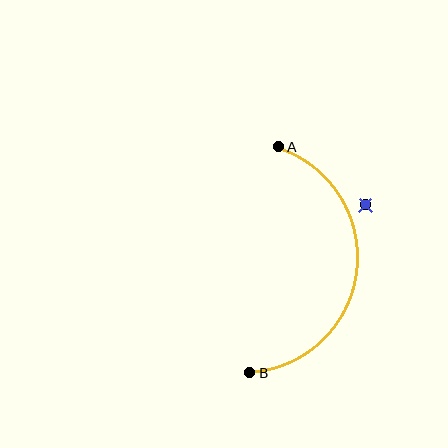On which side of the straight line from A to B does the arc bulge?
The arc bulges to the right of the straight line connecting A and B.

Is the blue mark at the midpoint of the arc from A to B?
No — the blue mark does not lie on the arc at all. It sits slightly outside the curve.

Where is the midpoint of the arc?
The arc midpoint is the point on the curve farthest from the straight line joining A and B. It sits to the right of that line.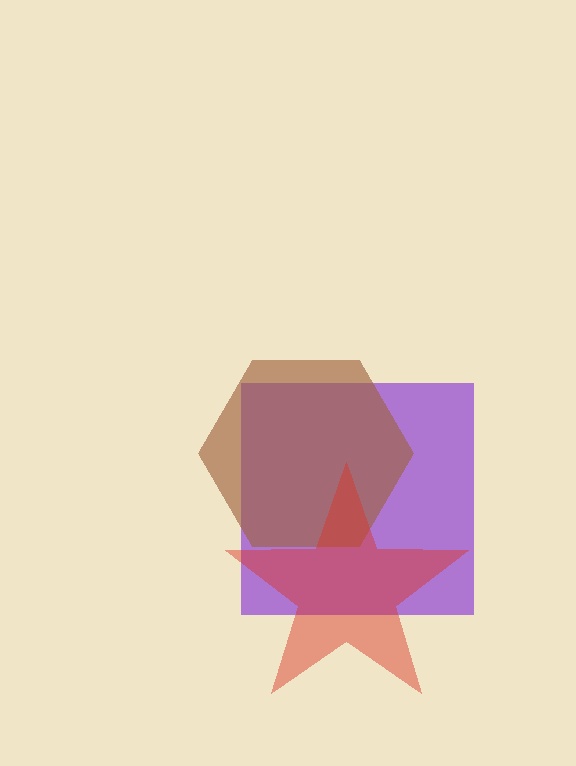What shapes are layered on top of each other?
The layered shapes are: a purple square, a brown hexagon, a red star.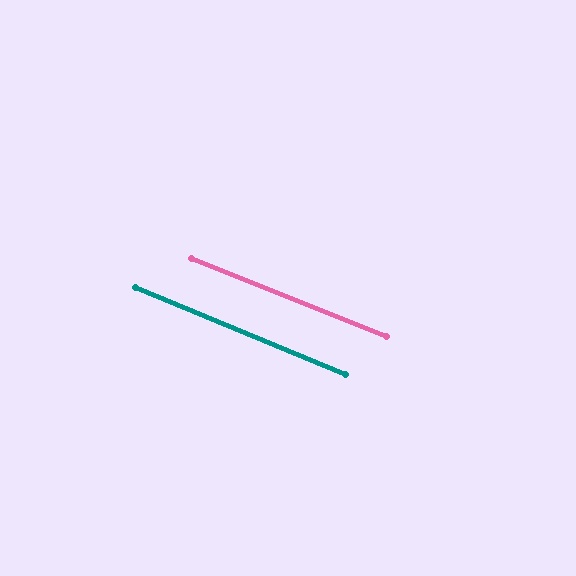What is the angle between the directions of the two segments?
Approximately 0 degrees.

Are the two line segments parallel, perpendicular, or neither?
Parallel — their directions differ by only 0.5°.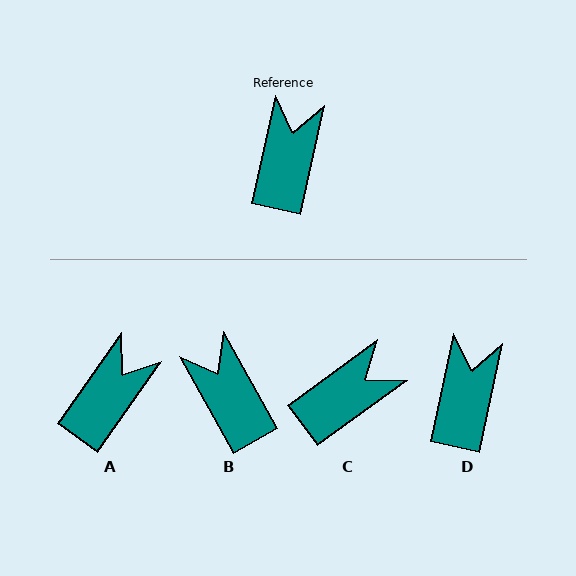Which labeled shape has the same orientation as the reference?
D.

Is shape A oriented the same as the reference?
No, it is off by about 23 degrees.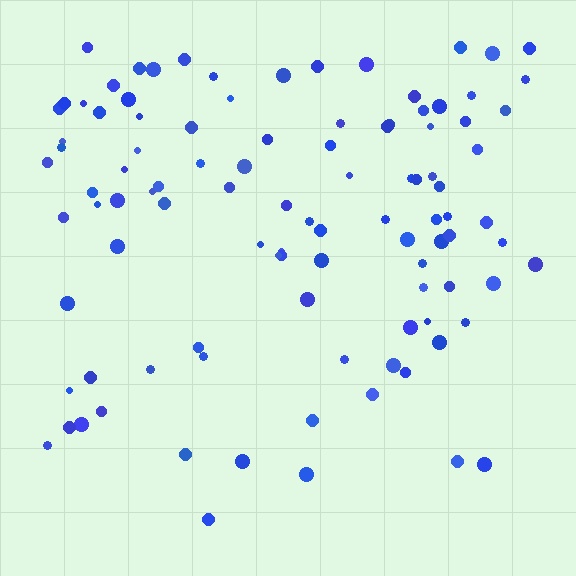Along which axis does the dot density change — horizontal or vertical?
Vertical.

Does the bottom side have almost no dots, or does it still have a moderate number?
Still a moderate number, just noticeably fewer than the top.